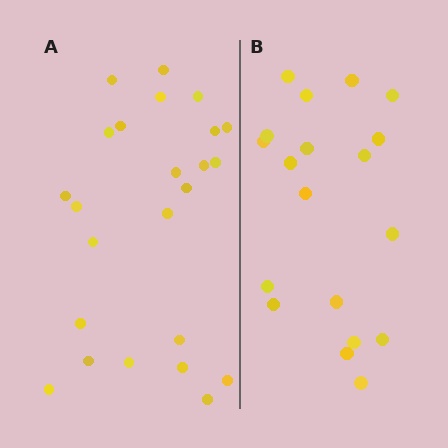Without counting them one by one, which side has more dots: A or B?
Region A (the left region) has more dots.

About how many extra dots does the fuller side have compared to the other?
Region A has about 5 more dots than region B.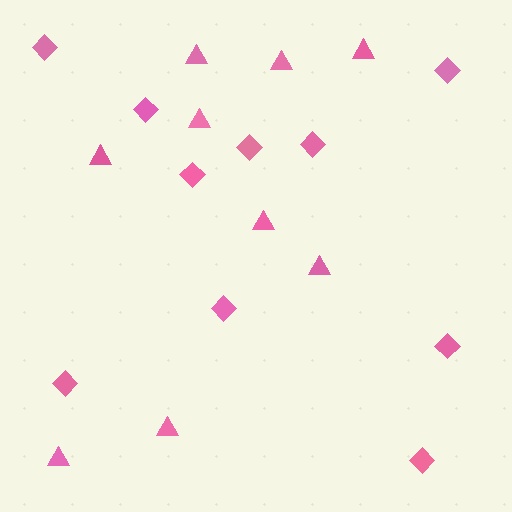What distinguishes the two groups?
There are 2 groups: one group of triangles (9) and one group of diamonds (10).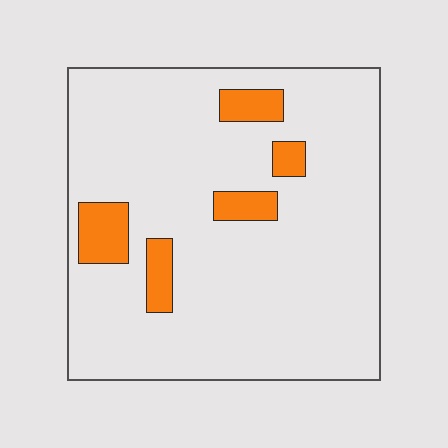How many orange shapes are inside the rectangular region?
5.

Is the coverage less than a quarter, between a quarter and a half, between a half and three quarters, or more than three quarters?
Less than a quarter.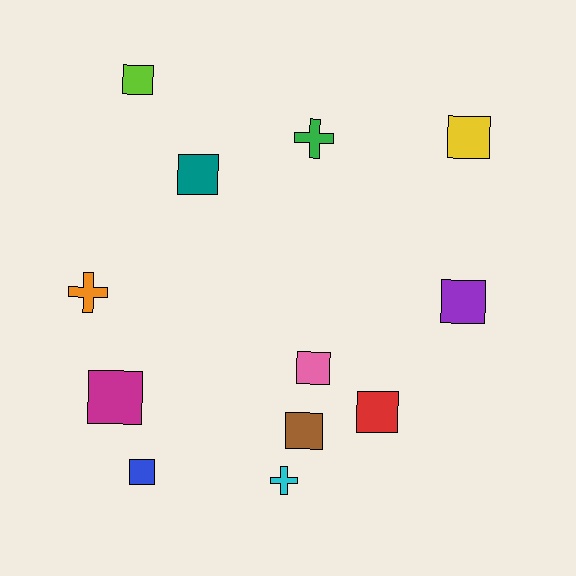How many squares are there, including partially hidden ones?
There are 9 squares.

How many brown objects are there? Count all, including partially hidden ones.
There is 1 brown object.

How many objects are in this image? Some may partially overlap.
There are 12 objects.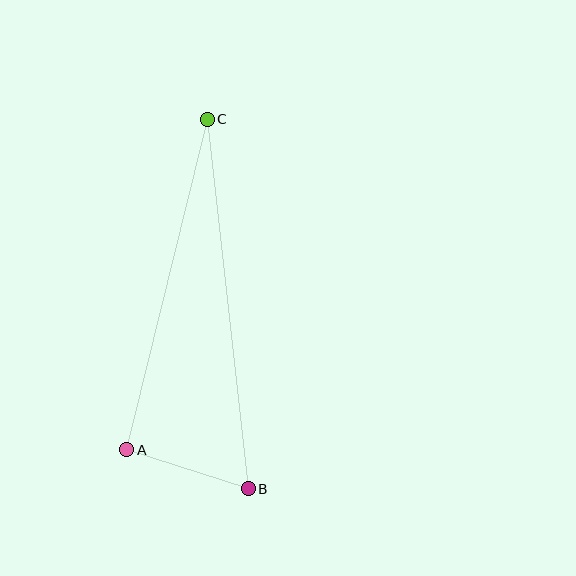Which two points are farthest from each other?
Points B and C are farthest from each other.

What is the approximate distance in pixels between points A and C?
The distance between A and C is approximately 340 pixels.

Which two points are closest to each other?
Points A and B are closest to each other.